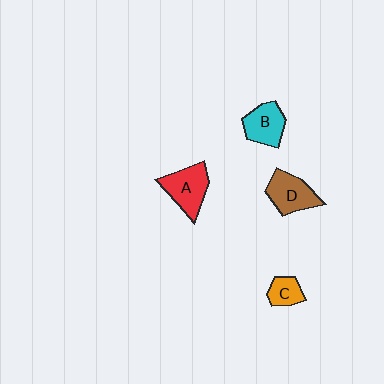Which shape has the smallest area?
Shape C (orange).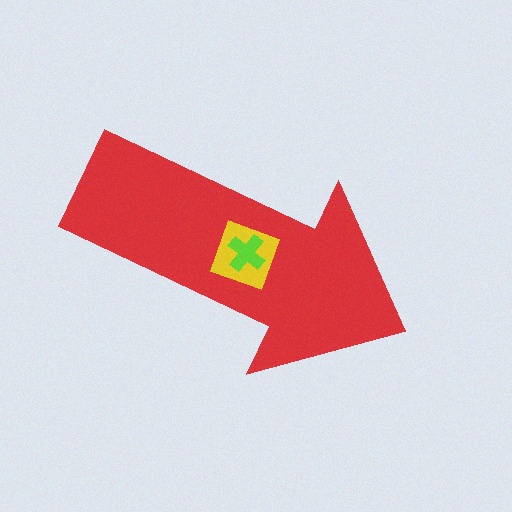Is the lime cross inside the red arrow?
Yes.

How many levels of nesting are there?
3.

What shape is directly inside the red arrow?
The yellow diamond.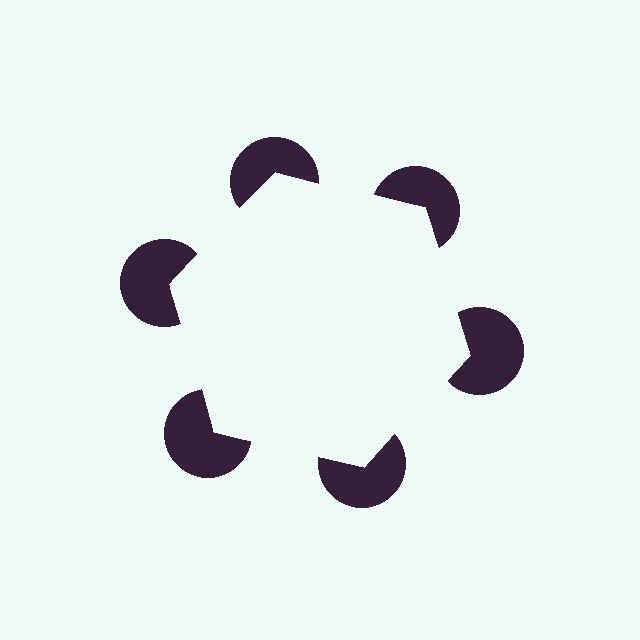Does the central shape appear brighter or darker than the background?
It typically appears slightly brighter than the background, even though no actual brightness change is drawn.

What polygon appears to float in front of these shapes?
An illusory hexagon — its edges are inferred from the aligned wedge cuts in the pac-man discs, not physically drawn.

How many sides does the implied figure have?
6 sides.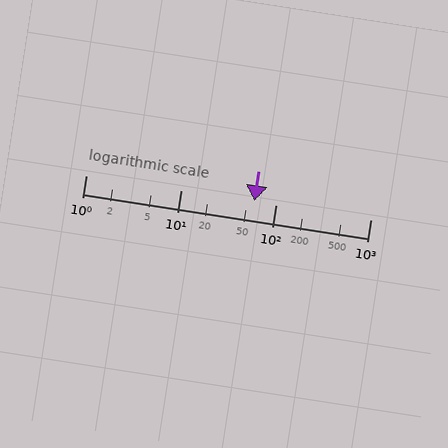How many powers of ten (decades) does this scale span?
The scale spans 3 decades, from 1 to 1000.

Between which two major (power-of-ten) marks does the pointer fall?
The pointer is between 10 and 100.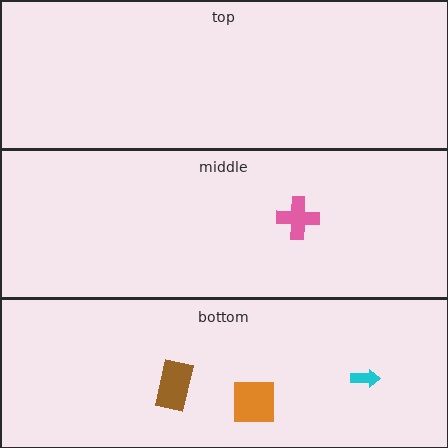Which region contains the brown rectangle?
The bottom region.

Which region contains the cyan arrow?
The bottom region.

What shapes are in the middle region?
The pink cross.